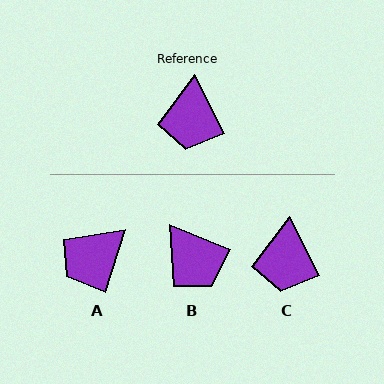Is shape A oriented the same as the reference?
No, it is off by about 44 degrees.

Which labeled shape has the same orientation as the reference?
C.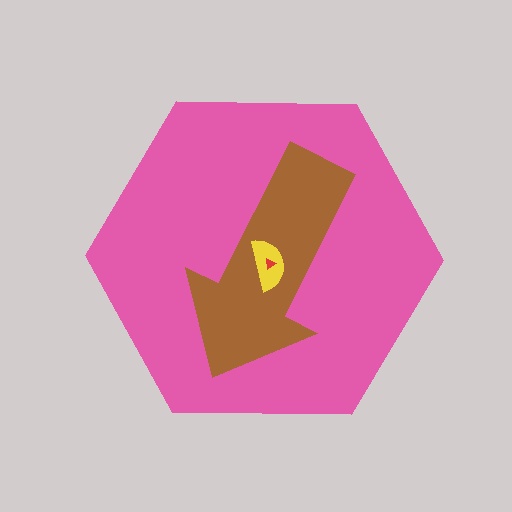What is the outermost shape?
The pink hexagon.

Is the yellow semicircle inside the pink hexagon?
Yes.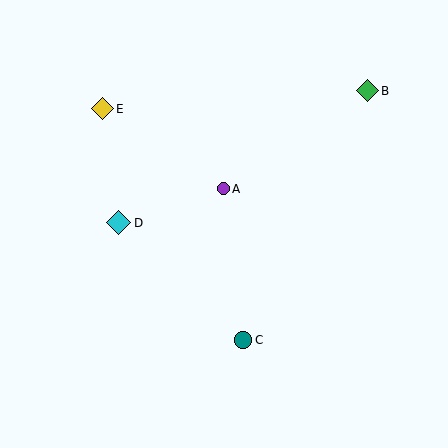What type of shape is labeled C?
Shape C is a teal circle.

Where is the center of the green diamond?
The center of the green diamond is at (367, 91).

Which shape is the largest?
The cyan diamond (labeled D) is the largest.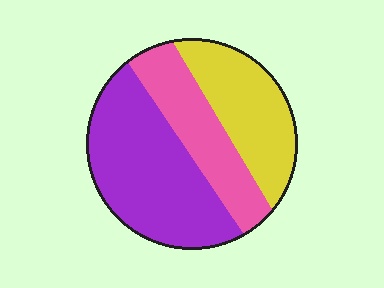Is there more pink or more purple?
Purple.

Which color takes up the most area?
Purple, at roughly 45%.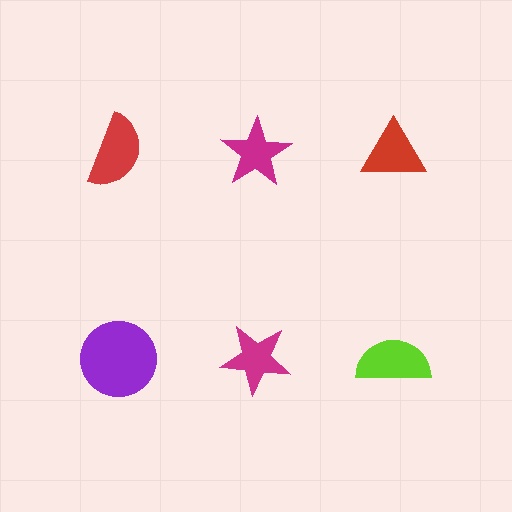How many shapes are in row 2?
3 shapes.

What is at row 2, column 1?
A purple circle.